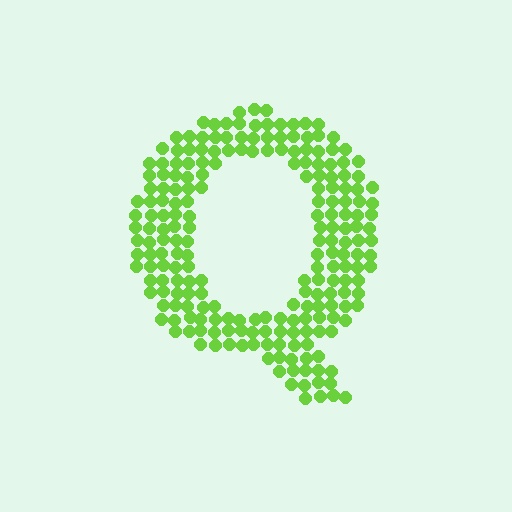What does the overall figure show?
The overall figure shows the letter Q.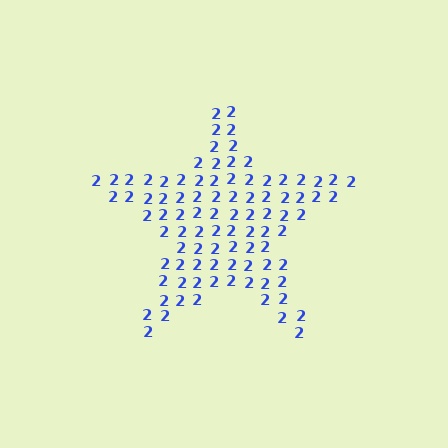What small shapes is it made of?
It is made of small digit 2's.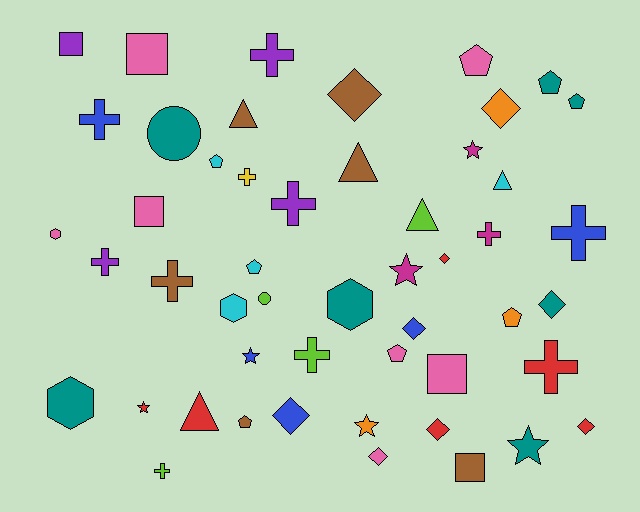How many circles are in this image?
There are 2 circles.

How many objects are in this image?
There are 50 objects.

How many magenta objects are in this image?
There are 3 magenta objects.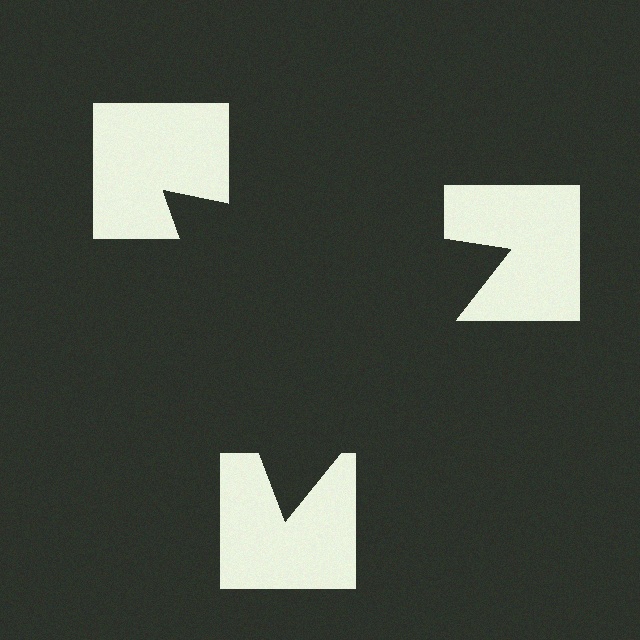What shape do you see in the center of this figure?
An illusory triangle — its edges are inferred from the aligned wedge cuts in the notched squares, not physically drawn.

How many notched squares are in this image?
There are 3 — one at each vertex of the illusory triangle.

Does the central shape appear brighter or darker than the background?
It typically appears slightly darker than the background, even though no actual brightness change is drawn.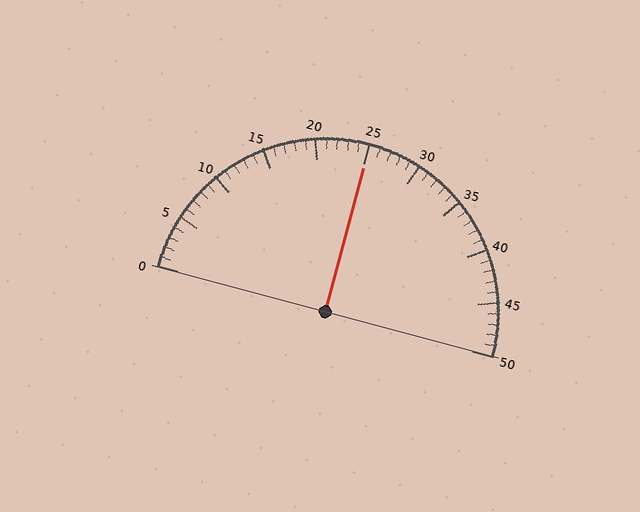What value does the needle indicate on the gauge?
The needle indicates approximately 25.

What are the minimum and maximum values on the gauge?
The gauge ranges from 0 to 50.